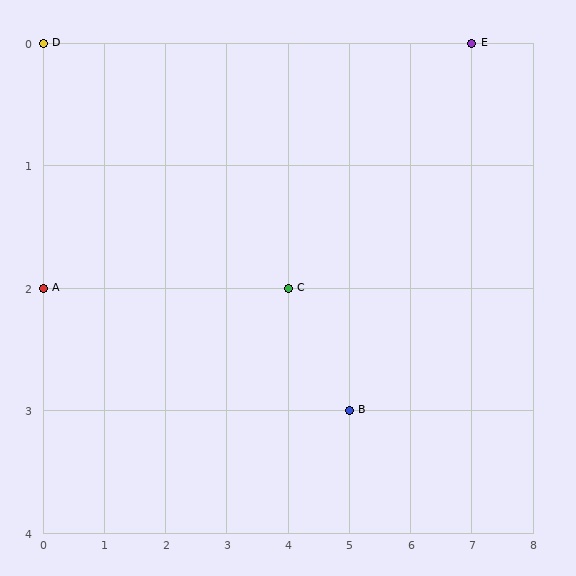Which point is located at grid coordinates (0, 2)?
Point A is at (0, 2).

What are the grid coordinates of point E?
Point E is at grid coordinates (7, 0).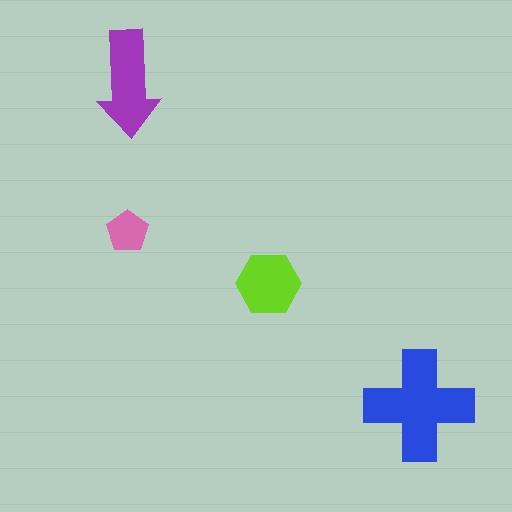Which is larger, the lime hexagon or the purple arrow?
The purple arrow.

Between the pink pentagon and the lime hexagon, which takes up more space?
The lime hexagon.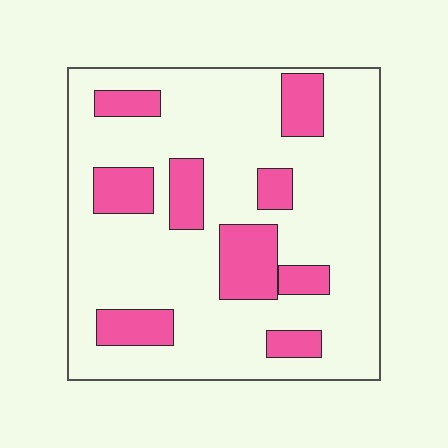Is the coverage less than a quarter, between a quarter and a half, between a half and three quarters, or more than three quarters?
Less than a quarter.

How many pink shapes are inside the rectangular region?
9.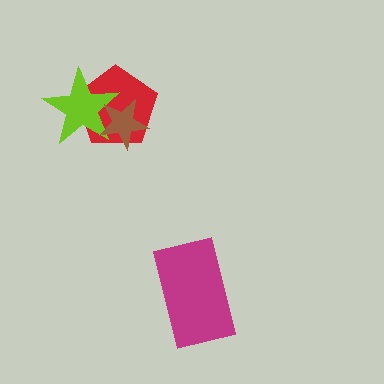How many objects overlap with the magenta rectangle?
0 objects overlap with the magenta rectangle.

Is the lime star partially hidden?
Yes, it is partially covered by another shape.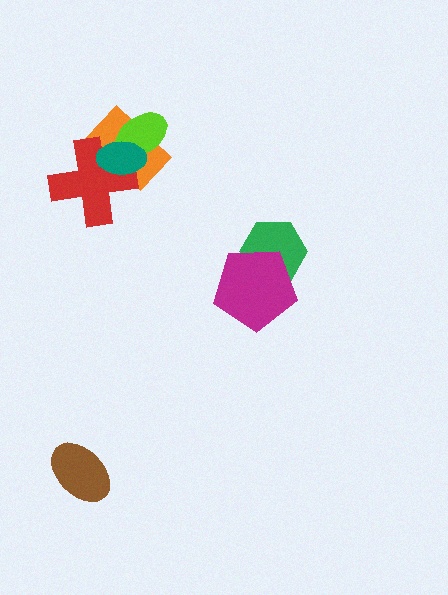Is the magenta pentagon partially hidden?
No, no other shape covers it.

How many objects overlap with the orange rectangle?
3 objects overlap with the orange rectangle.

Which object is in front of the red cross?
The teal ellipse is in front of the red cross.